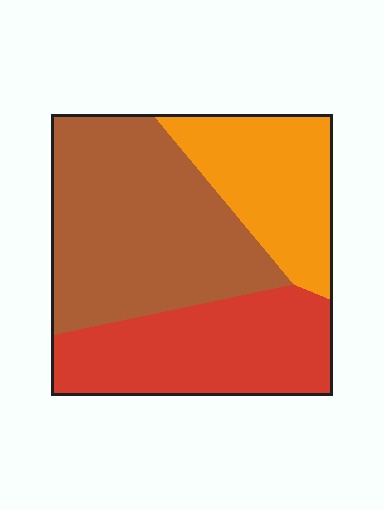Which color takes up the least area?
Orange, at roughly 25%.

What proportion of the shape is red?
Red covers roughly 30% of the shape.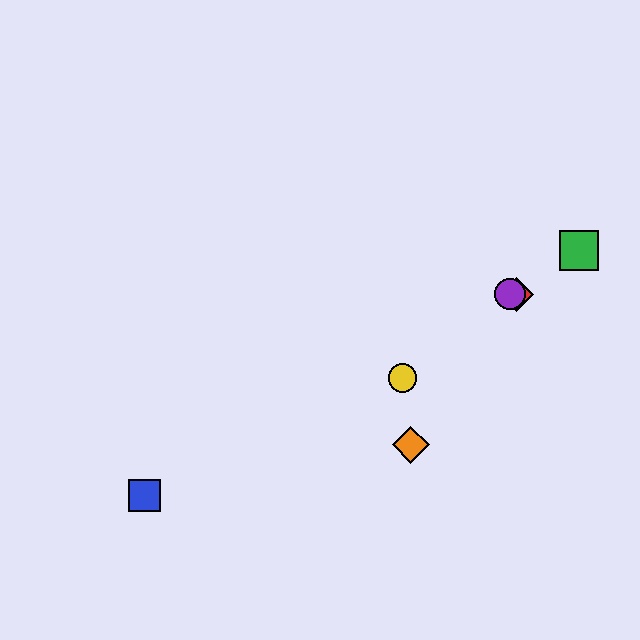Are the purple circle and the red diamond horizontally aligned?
Yes, both are at y≈294.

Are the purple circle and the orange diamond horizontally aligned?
No, the purple circle is at y≈294 and the orange diamond is at y≈445.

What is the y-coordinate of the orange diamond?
The orange diamond is at y≈445.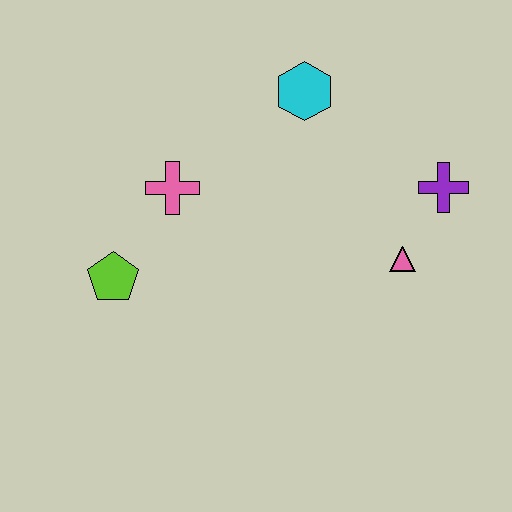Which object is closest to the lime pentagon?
The pink cross is closest to the lime pentagon.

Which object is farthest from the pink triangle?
The lime pentagon is farthest from the pink triangle.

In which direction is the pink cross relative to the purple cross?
The pink cross is to the left of the purple cross.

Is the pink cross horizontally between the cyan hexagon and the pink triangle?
No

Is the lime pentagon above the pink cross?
No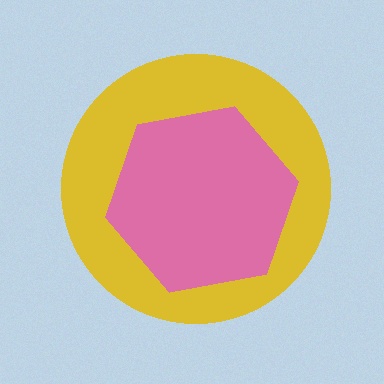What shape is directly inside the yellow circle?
The pink hexagon.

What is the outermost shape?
The yellow circle.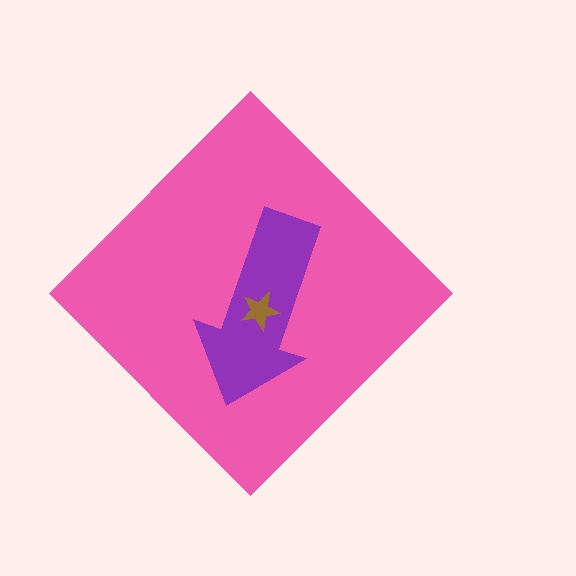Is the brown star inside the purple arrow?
Yes.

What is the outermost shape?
The pink diamond.